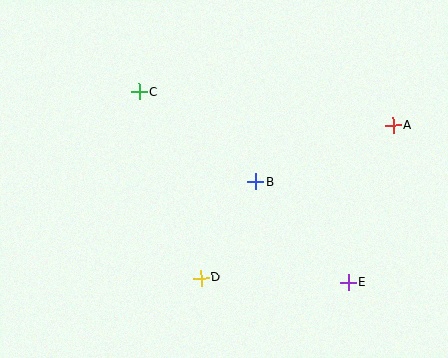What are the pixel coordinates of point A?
Point A is at (393, 125).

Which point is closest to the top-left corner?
Point C is closest to the top-left corner.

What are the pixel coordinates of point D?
Point D is at (201, 278).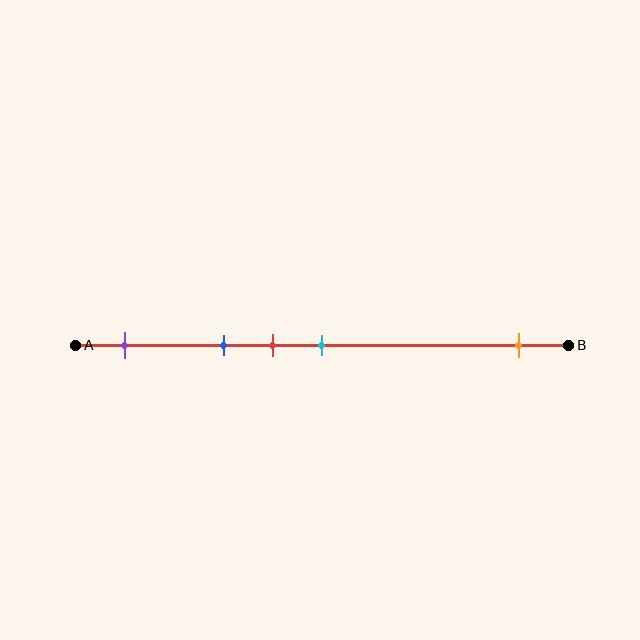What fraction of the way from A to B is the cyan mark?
The cyan mark is approximately 50% (0.5) of the way from A to B.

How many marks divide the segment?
There are 5 marks dividing the segment.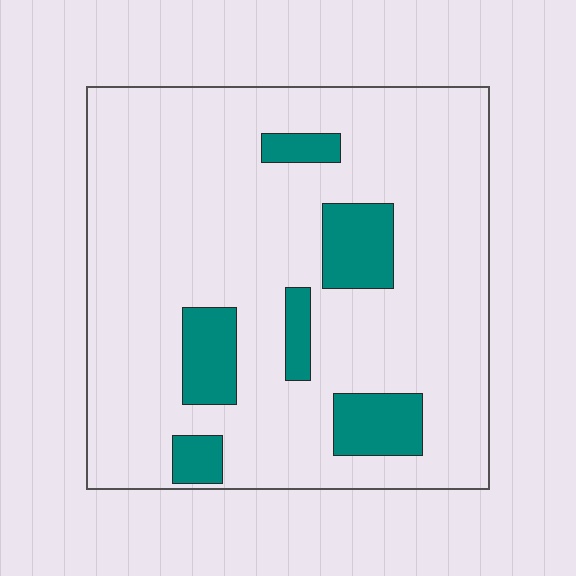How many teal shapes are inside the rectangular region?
6.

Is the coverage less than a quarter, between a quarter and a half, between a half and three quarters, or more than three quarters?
Less than a quarter.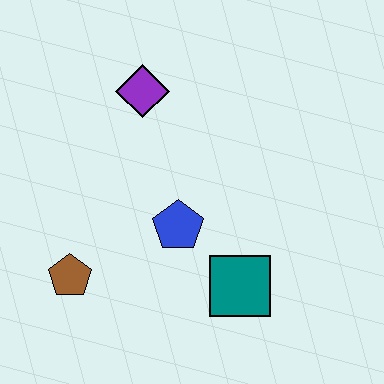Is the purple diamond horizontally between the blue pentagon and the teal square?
No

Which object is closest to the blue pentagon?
The teal square is closest to the blue pentagon.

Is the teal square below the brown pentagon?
Yes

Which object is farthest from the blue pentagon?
The purple diamond is farthest from the blue pentagon.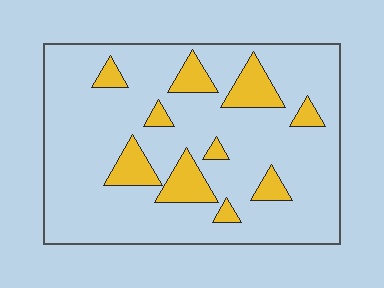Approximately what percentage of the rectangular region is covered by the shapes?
Approximately 15%.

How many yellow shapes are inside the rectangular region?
10.